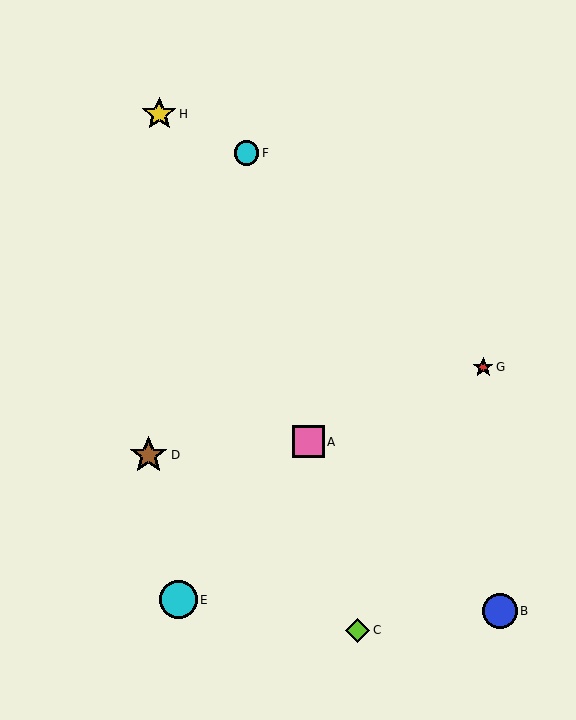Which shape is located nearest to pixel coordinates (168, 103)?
The yellow star (labeled H) at (159, 114) is nearest to that location.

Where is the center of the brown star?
The center of the brown star is at (149, 455).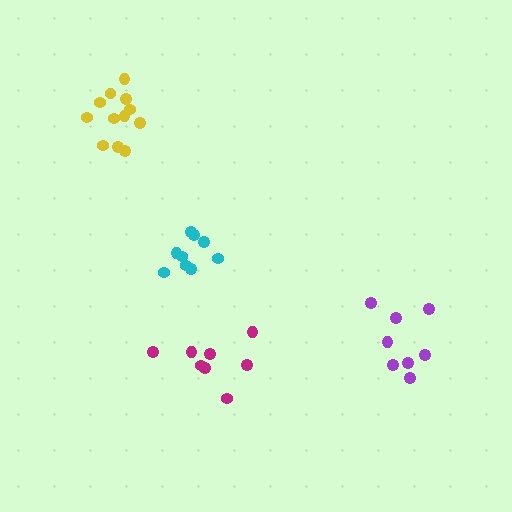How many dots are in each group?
Group 1: 9 dots, Group 2: 8 dots, Group 3: 12 dots, Group 4: 8 dots (37 total).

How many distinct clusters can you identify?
There are 4 distinct clusters.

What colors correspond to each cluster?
The clusters are colored: cyan, magenta, yellow, purple.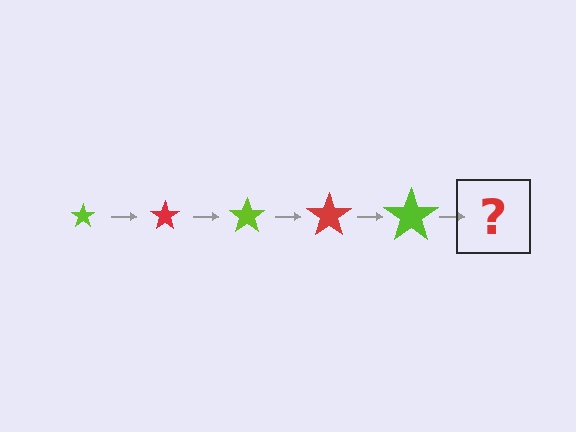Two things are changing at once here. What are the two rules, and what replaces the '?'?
The two rules are that the star grows larger each step and the color cycles through lime and red. The '?' should be a red star, larger than the previous one.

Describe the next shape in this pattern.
It should be a red star, larger than the previous one.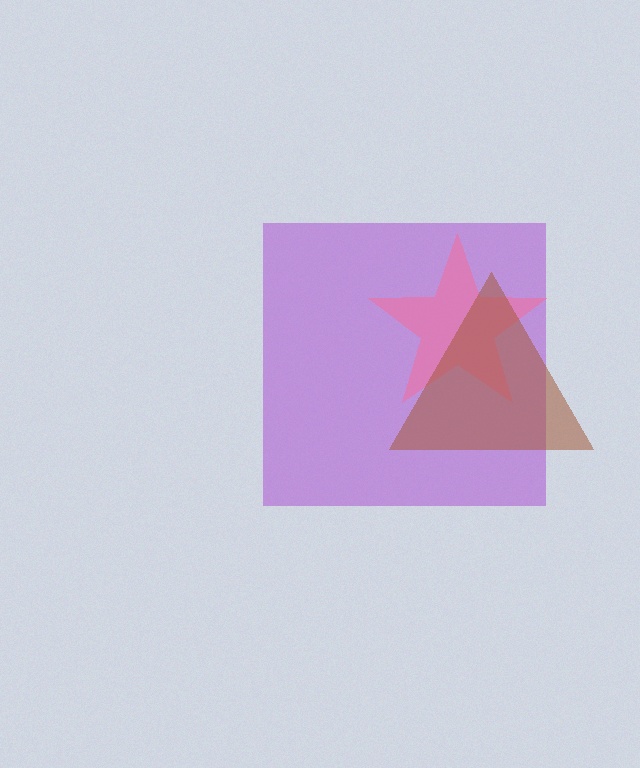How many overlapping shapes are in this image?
There are 3 overlapping shapes in the image.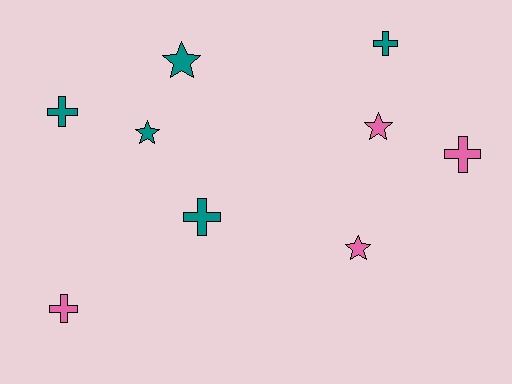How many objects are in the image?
There are 9 objects.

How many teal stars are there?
There are 2 teal stars.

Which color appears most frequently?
Teal, with 5 objects.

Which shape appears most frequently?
Cross, with 5 objects.